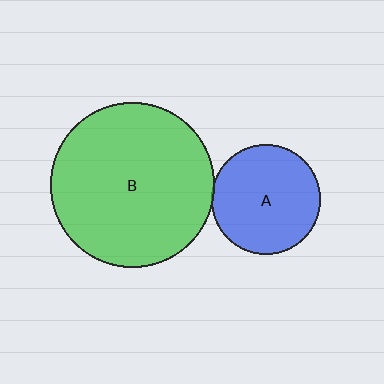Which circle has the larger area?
Circle B (green).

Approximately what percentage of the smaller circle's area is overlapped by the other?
Approximately 5%.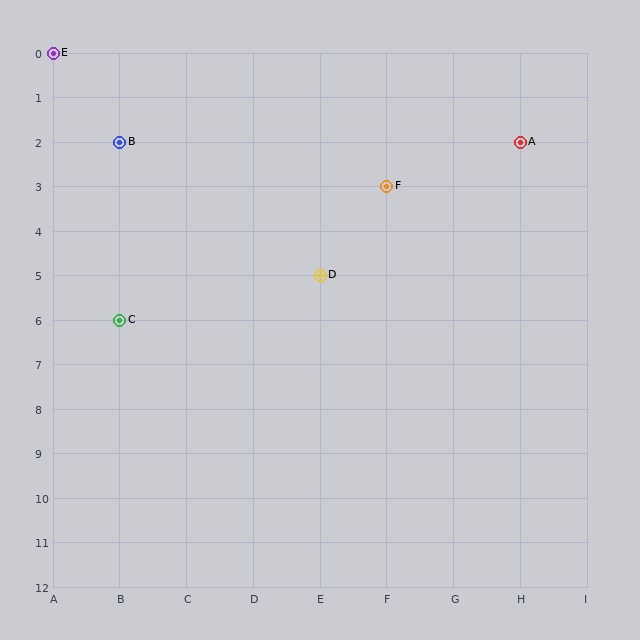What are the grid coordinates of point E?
Point E is at grid coordinates (A, 0).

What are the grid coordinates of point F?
Point F is at grid coordinates (F, 3).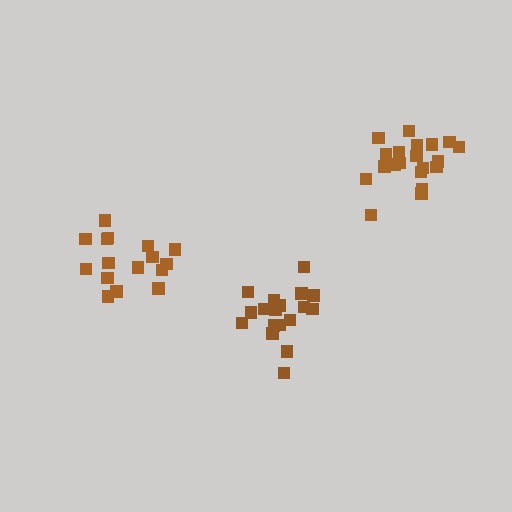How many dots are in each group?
Group 1: 16 dots, Group 2: 18 dots, Group 3: 20 dots (54 total).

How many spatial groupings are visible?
There are 3 spatial groupings.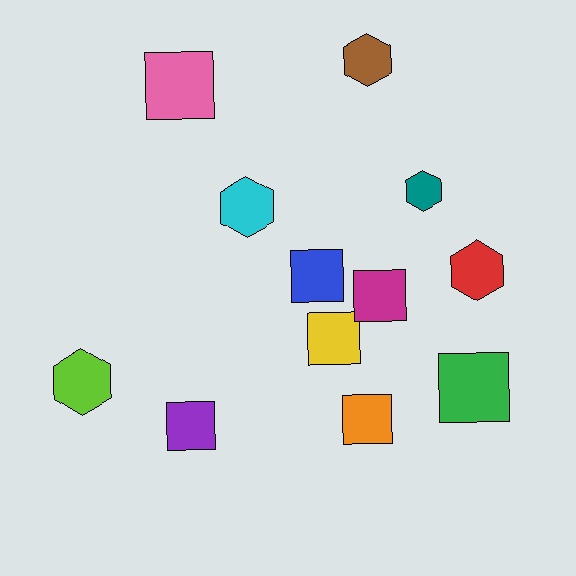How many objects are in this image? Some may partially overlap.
There are 12 objects.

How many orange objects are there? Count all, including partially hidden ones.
There is 1 orange object.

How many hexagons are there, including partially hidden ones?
There are 5 hexagons.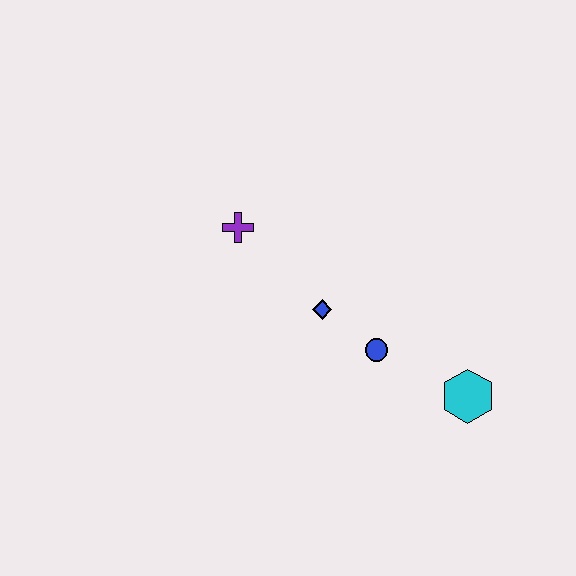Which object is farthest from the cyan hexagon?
The purple cross is farthest from the cyan hexagon.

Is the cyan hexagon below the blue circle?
Yes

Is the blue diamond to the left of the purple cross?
No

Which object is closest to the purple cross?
The blue diamond is closest to the purple cross.